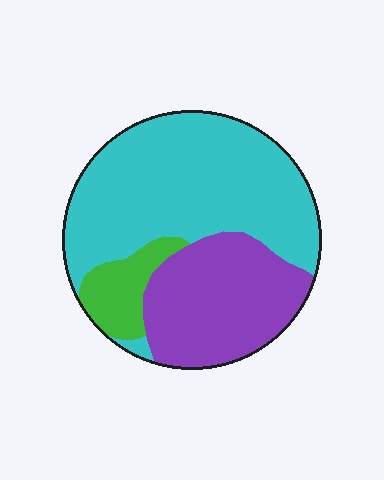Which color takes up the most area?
Cyan, at roughly 55%.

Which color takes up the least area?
Green, at roughly 10%.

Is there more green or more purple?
Purple.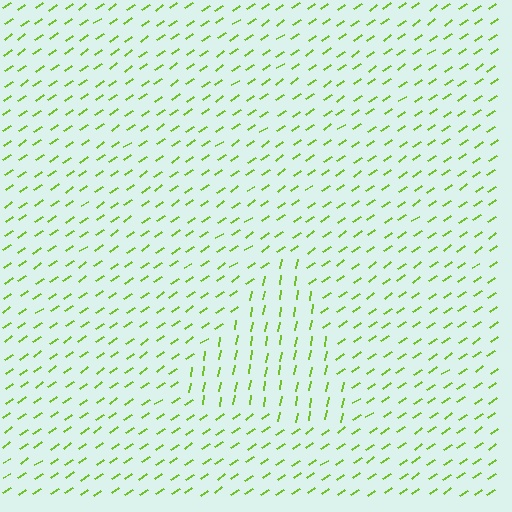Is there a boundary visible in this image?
Yes, there is a texture boundary formed by a change in line orientation.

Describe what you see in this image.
The image is filled with small lime line segments. A triangle region in the image has lines oriented differently from the surrounding lines, creating a visible texture boundary.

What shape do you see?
I see a triangle.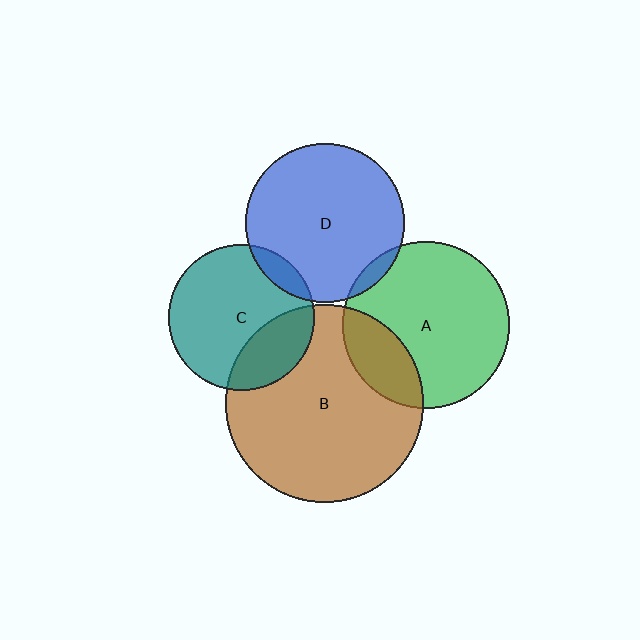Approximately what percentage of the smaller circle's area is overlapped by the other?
Approximately 25%.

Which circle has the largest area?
Circle B (brown).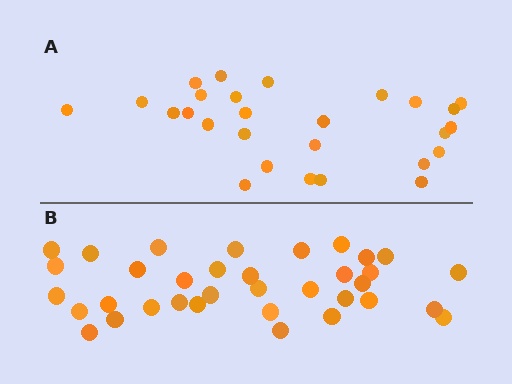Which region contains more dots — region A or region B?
Region B (the bottom region) has more dots.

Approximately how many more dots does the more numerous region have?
Region B has roughly 8 or so more dots than region A.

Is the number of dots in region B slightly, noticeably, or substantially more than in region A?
Region B has noticeably more, but not dramatically so. The ratio is roughly 1.3 to 1.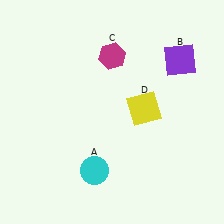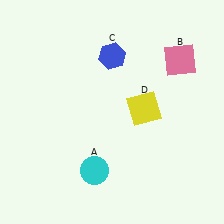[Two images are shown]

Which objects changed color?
B changed from purple to pink. C changed from magenta to blue.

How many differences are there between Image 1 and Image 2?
There are 2 differences between the two images.